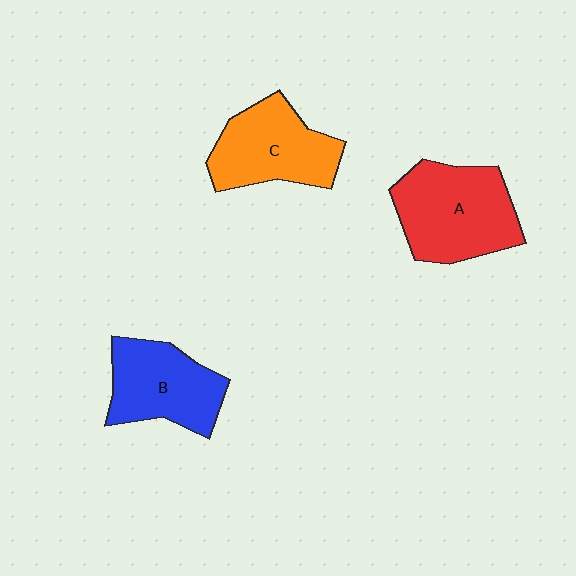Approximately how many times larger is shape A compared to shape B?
Approximately 1.2 times.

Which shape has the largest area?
Shape A (red).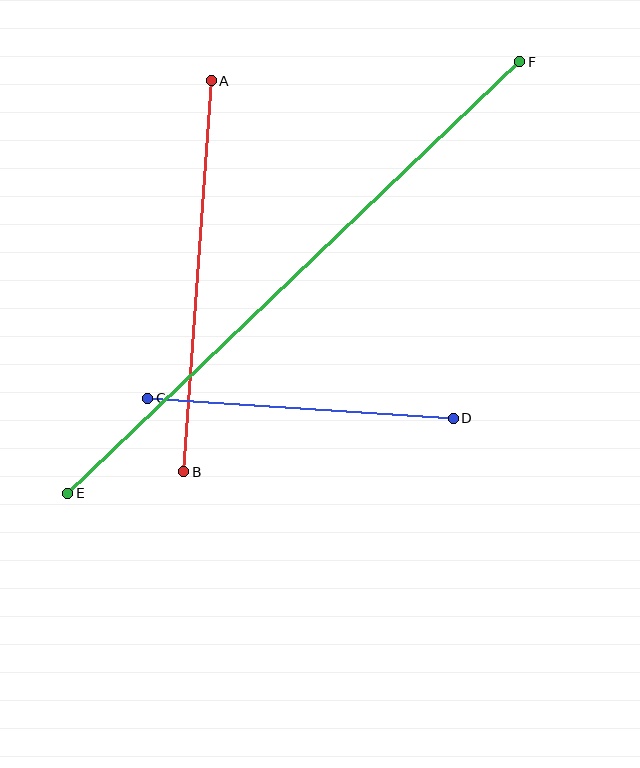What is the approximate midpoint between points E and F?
The midpoint is at approximately (294, 278) pixels.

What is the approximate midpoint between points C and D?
The midpoint is at approximately (301, 408) pixels.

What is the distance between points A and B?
The distance is approximately 392 pixels.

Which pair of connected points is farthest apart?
Points E and F are farthest apart.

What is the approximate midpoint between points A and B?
The midpoint is at approximately (198, 276) pixels.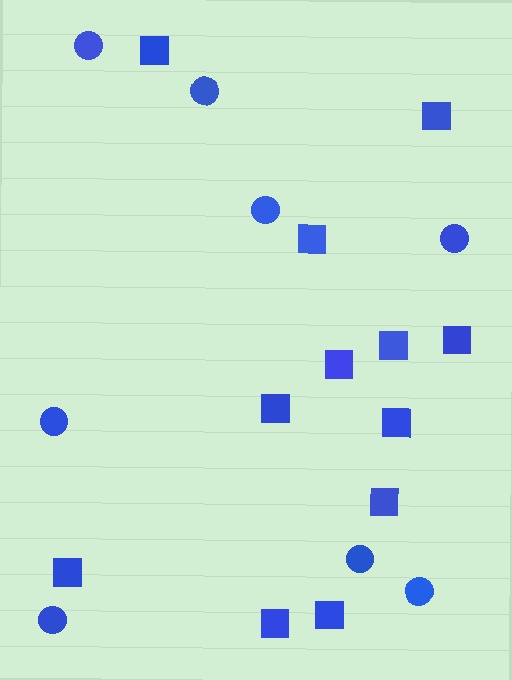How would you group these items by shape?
There are 2 groups: one group of circles (8) and one group of squares (12).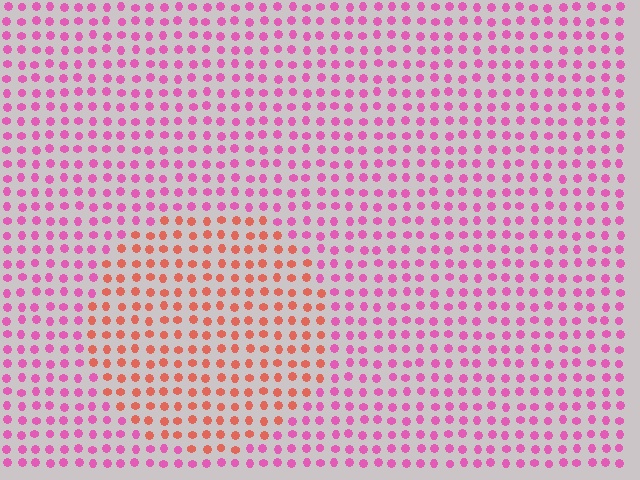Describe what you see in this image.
The image is filled with small pink elements in a uniform arrangement. A circle-shaped region is visible where the elements are tinted to a slightly different hue, forming a subtle color boundary.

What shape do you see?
I see a circle.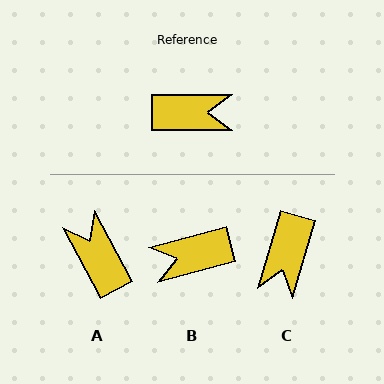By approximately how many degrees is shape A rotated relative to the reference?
Approximately 118 degrees counter-clockwise.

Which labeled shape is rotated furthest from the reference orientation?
B, about 165 degrees away.